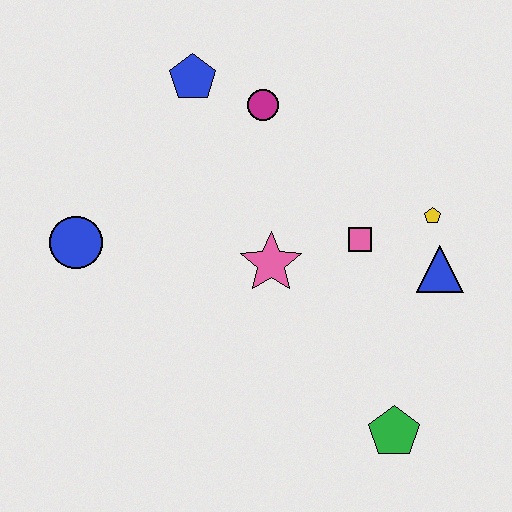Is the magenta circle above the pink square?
Yes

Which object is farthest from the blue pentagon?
The green pentagon is farthest from the blue pentagon.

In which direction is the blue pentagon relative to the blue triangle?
The blue pentagon is to the left of the blue triangle.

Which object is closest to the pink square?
The yellow pentagon is closest to the pink square.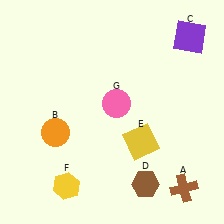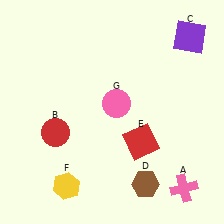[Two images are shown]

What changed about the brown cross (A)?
In Image 1, A is brown. In Image 2, it changed to pink.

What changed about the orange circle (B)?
In Image 1, B is orange. In Image 2, it changed to red.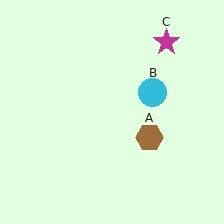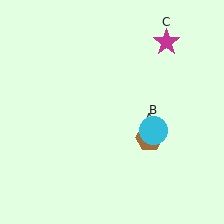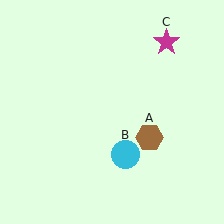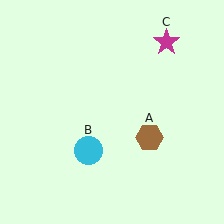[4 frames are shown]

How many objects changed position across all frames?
1 object changed position: cyan circle (object B).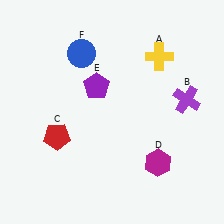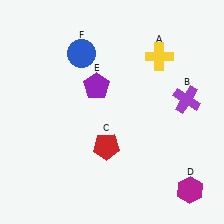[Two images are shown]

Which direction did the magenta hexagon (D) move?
The magenta hexagon (D) moved right.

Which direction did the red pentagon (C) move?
The red pentagon (C) moved right.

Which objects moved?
The objects that moved are: the red pentagon (C), the magenta hexagon (D).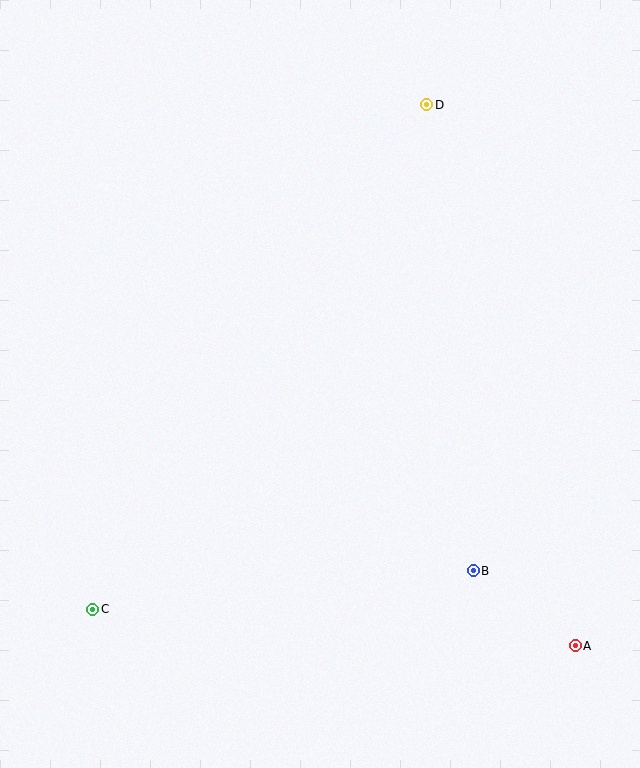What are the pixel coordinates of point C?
Point C is at (93, 609).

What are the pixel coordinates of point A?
Point A is at (575, 646).